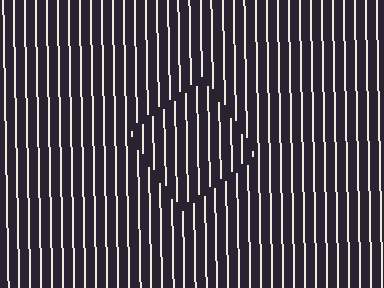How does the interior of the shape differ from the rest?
The interior of the shape contains the same grating, shifted by half a period — the contour is defined by the phase discontinuity where line-ends from the inner and outer gratings abut.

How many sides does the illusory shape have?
4 sides — the line-ends trace a square.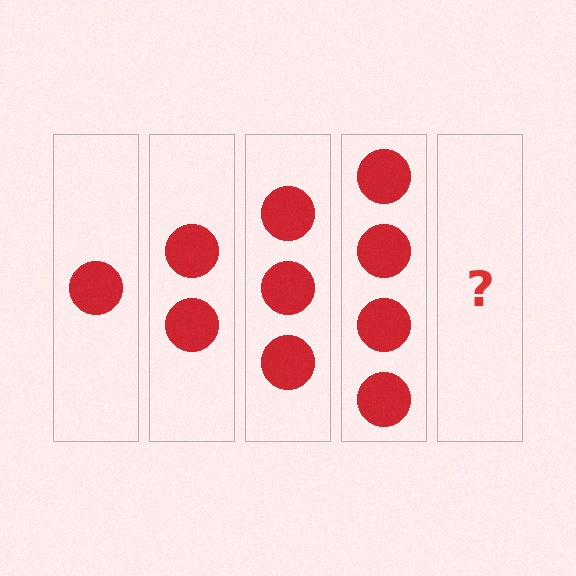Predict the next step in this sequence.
The next step is 5 circles.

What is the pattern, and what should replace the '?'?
The pattern is that each step adds one more circle. The '?' should be 5 circles.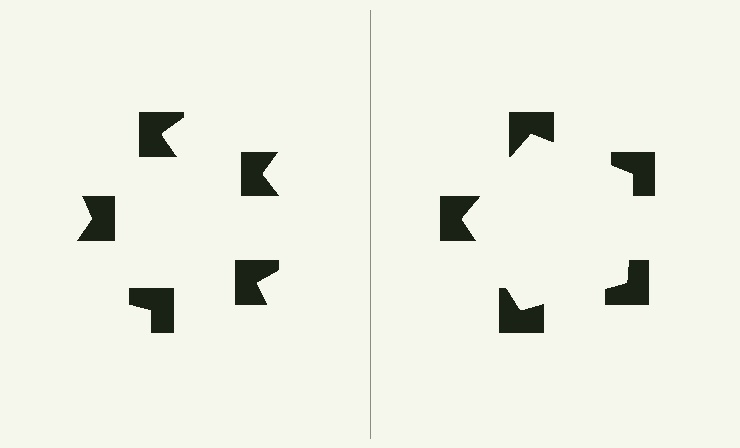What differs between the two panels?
The notched squares are positioned identically on both sides; only the wedge orientations differ. On the right they align to a pentagon; on the left they are misaligned.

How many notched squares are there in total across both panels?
10 — 5 on each side.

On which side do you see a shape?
An illusory pentagon appears on the right side. On the left side the wedge cuts are rotated, so no coherent shape forms.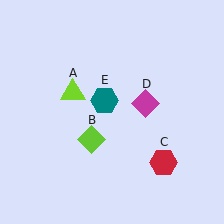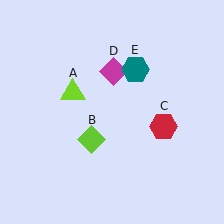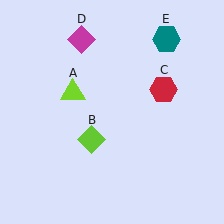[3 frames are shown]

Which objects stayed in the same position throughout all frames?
Lime triangle (object A) and lime diamond (object B) remained stationary.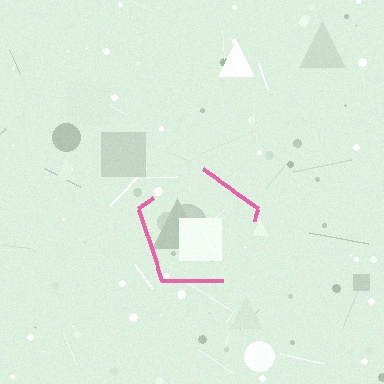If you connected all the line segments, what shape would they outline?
They would outline a pentagon.